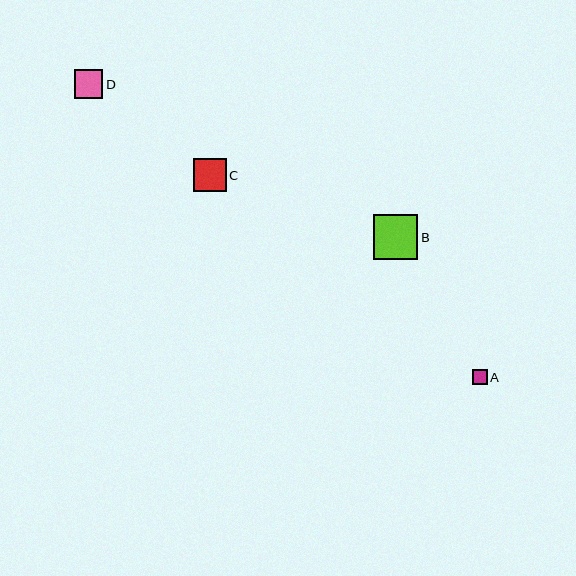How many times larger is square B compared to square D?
Square B is approximately 1.6 times the size of square D.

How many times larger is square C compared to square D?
Square C is approximately 1.2 times the size of square D.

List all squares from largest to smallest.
From largest to smallest: B, C, D, A.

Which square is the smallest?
Square A is the smallest with a size of approximately 15 pixels.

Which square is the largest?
Square B is the largest with a size of approximately 44 pixels.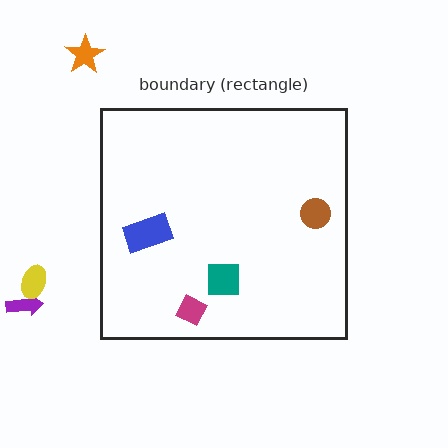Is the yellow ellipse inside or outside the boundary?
Outside.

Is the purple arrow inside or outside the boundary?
Outside.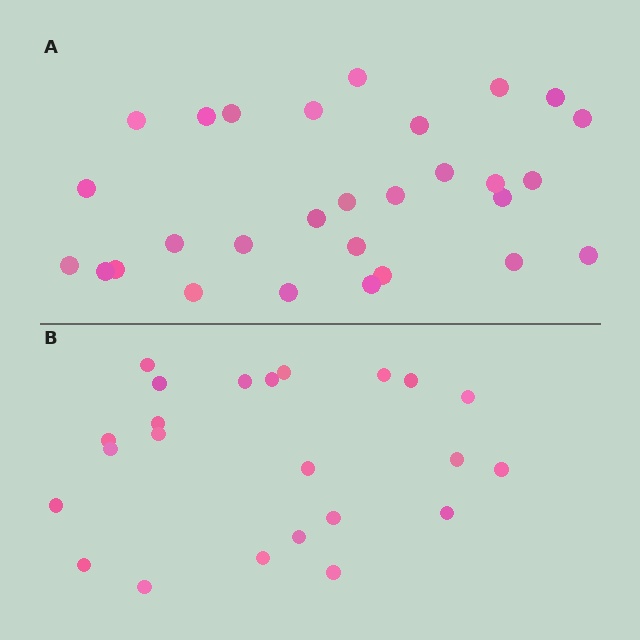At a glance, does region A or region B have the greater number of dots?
Region A (the top region) has more dots.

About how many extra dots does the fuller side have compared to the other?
Region A has about 6 more dots than region B.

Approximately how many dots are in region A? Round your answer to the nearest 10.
About 30 dots. (The exact count is 29, which rounds to 30.)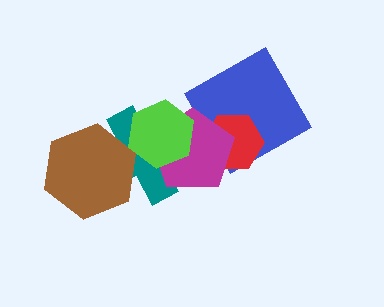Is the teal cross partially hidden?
Yes, it is partially covered by another shape.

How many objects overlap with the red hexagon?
2 objects overlap with the red hexagon.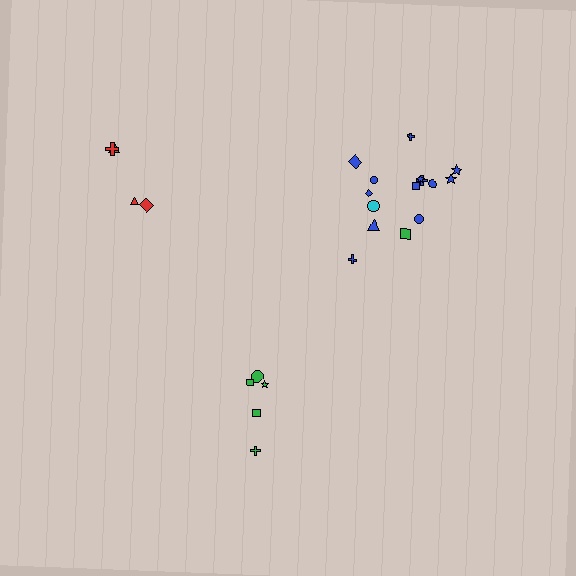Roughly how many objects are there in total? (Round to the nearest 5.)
Roughly 25 objects in total.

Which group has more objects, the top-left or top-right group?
The top-right group.